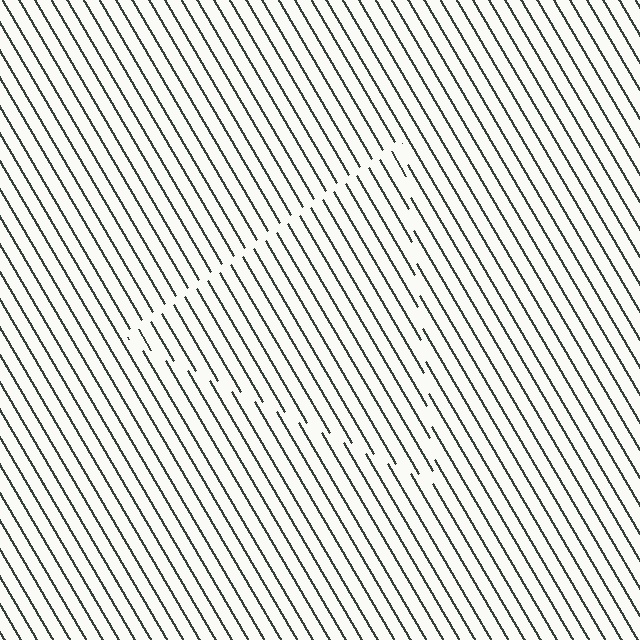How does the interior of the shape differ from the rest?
The interior of the shape contains the same grating, shifted by half a period — the contour is defined by the phase discontinuity where line-ends from the inner and outer gratings abut.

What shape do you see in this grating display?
An illusory triangle. The interior of the shape contains the same grating, shifted by half a period — the contour is defined by the phase discontinuity where line-ends from the inner and outer gratings abut.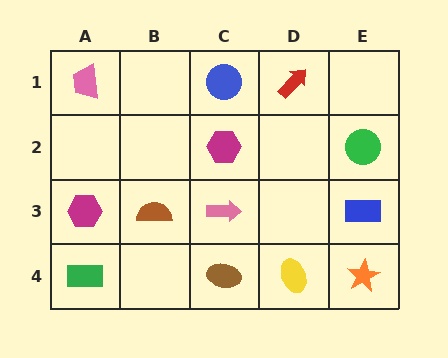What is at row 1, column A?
A pink trapezoid.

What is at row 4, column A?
A green rectangle.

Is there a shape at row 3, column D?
No, that cell is empty.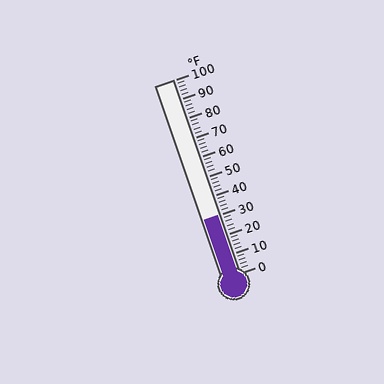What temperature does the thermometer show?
The thermometer shows approximately 30°F.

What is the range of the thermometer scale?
The thermometer scale ranges from 0°F to 100°F.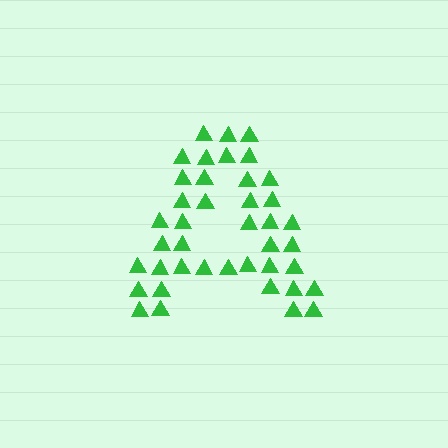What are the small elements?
The small elements are triangles.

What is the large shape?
The large shape is the letter A.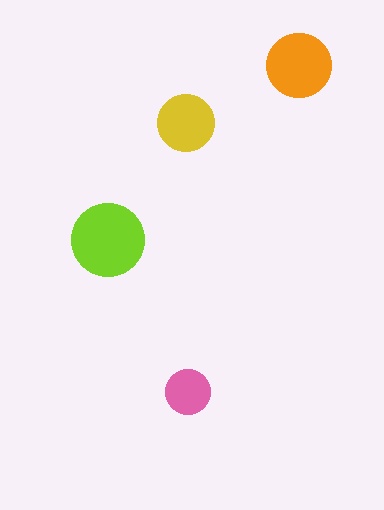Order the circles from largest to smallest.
the lime one, the orange one, the yellow one, the pink one.